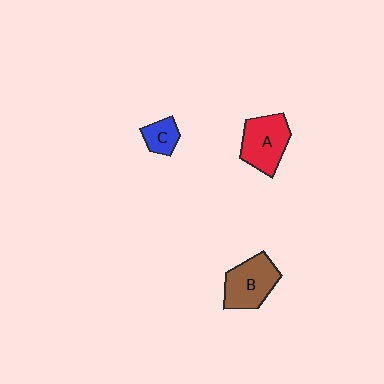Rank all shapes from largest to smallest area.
From largest to smallest: A (red), B (brown), C (blue).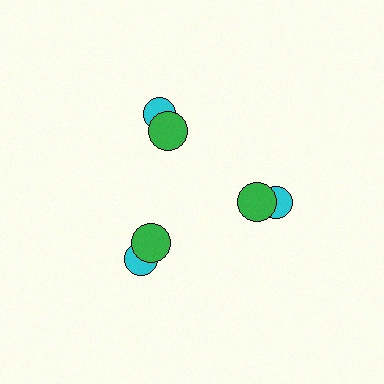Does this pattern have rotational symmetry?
Yes, this pattern has 3-fold rotational symmetry. It looks the same after rotating 120 degrees around the center.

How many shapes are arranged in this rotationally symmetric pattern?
There are 6 shapes, arranged in 3 groups of 2.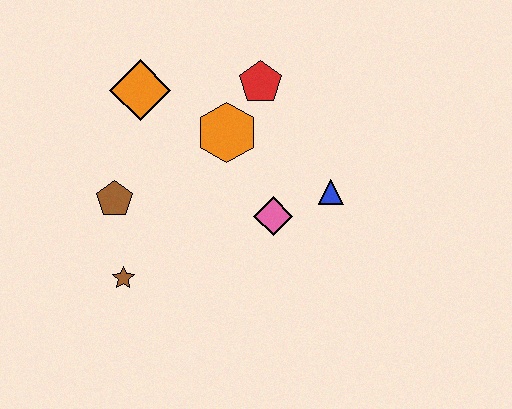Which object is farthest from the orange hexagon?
The brown star is farthest from the orange hexagon.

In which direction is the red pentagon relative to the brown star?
The red pentagon is above the brown star.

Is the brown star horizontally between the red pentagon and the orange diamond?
No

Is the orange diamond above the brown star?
Yes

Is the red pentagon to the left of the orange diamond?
No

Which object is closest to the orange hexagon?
The red pentagon is closest to the orange hexagon.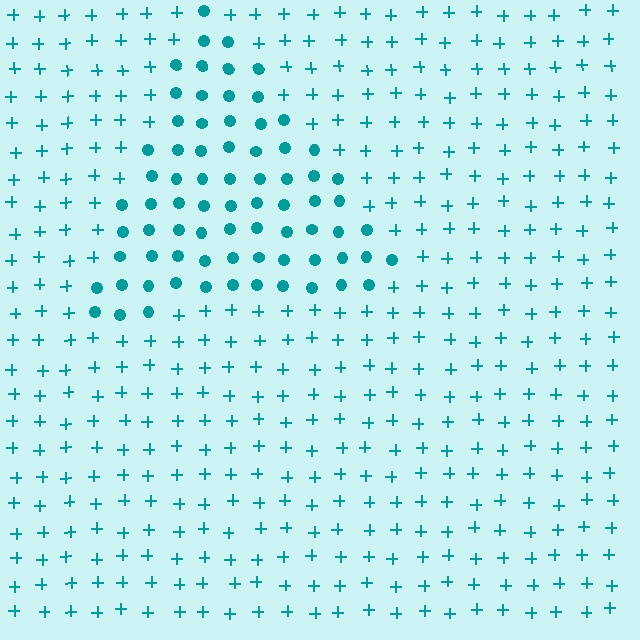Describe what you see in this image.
The image is filled with small teal elements arranged in a uniform grid. A triangle-shaped region contains circles, while the surrounding area contains plus signs. The boundary is defined purely by the change in element shape.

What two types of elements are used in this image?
The image uses circles inside the triangle region and plus signs outside it.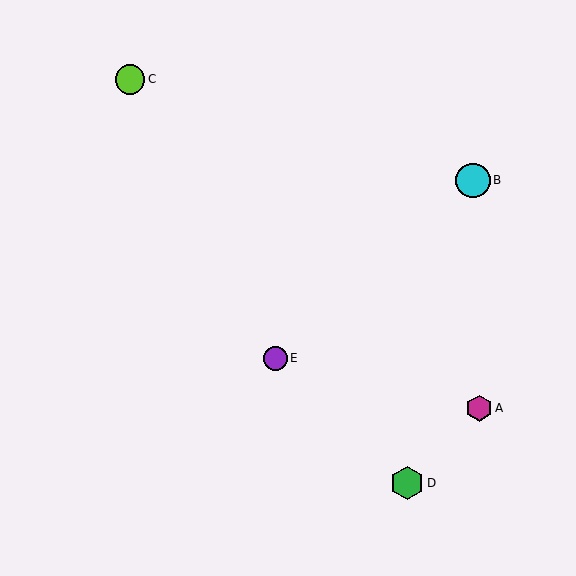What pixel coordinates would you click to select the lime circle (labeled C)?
Click at (130, 79) to select the lime circle C.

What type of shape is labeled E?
Shape E is a purple circle.